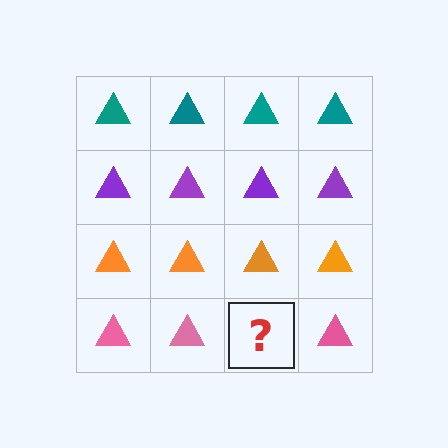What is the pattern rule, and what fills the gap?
The rule is that each row has a consistent color. The gap should be filled with a pink triangle.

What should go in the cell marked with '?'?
The missing cell should contain a pink triangle.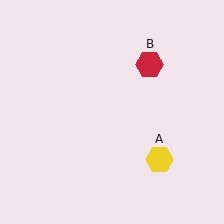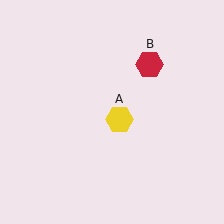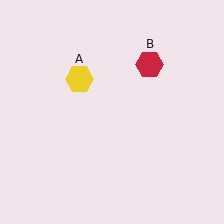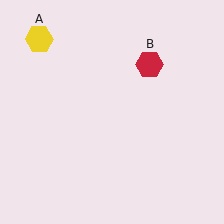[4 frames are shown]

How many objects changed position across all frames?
1 object changed position: yellow hexagon (object A).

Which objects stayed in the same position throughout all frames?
Red hexagon (object B) remained stationary.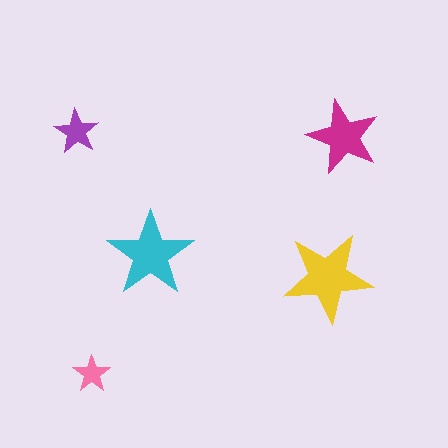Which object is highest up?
The purple star is topmost.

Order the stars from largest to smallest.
the yellow one, the cyan one, the magenta one, the purple one, the pink one.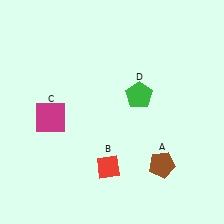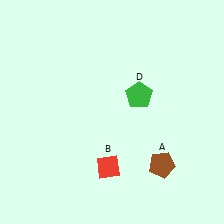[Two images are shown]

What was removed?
The magenta square (C) was removed in Image 2.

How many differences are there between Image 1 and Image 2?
There is 1 difference between the two images.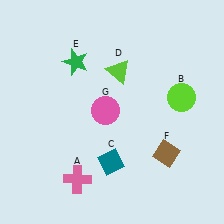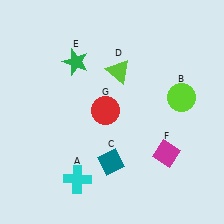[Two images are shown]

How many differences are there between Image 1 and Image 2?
There are 3 differences between the two images.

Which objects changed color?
A changed from pink to cyan. F changed from brown to magenta. G changed from pink to red.